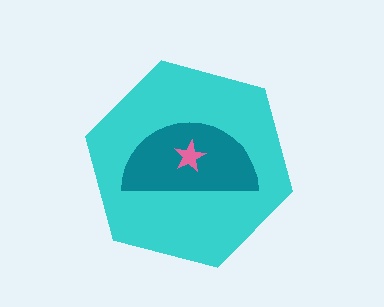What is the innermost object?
The pink star.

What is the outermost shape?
The cyan hexagon.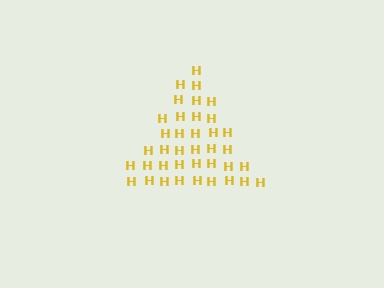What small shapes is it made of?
It is made of small letter H's.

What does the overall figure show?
The overall figure shows a triangle.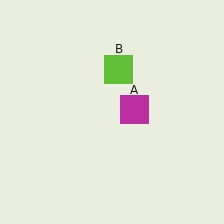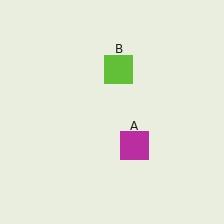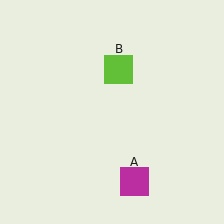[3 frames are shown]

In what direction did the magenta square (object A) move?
The magenta square (object A) moved down.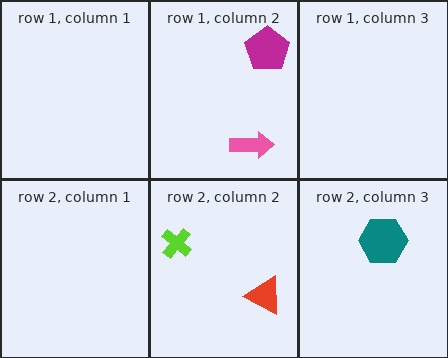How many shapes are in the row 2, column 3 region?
1.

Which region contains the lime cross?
The row 2, column 2 region.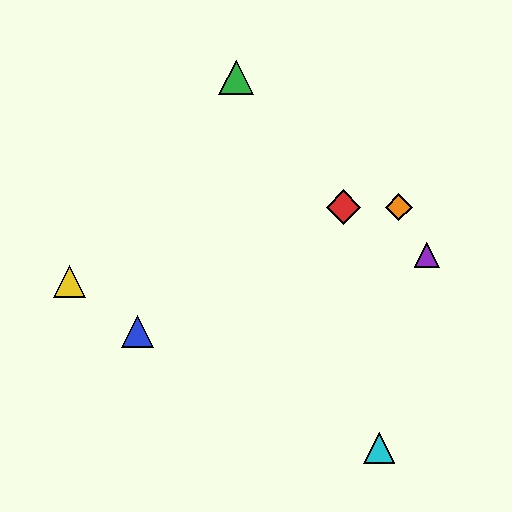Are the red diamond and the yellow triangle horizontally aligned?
No, the red diamond is at y≈207 and the yellow triangle is at y≈282.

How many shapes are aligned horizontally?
2 shapes (the red diamond, the orange diamond) are aligned horizontally.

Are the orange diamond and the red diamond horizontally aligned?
Yes, both are at y≈207.